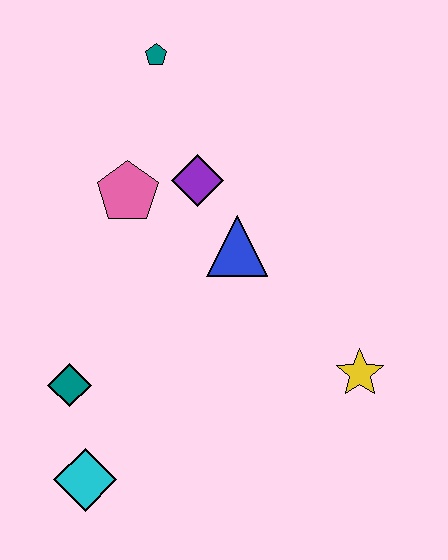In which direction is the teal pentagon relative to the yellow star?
The teal pentagon is above the yellow star.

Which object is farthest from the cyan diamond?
The teal pentagon is farthest from the cyan diamond.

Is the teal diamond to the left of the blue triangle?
Yes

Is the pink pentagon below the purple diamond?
Yes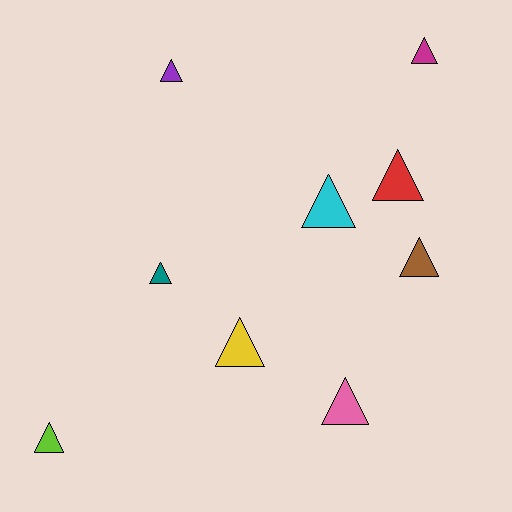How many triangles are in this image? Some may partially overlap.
There are 9 triangles.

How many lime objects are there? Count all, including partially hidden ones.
There is 1 lime object.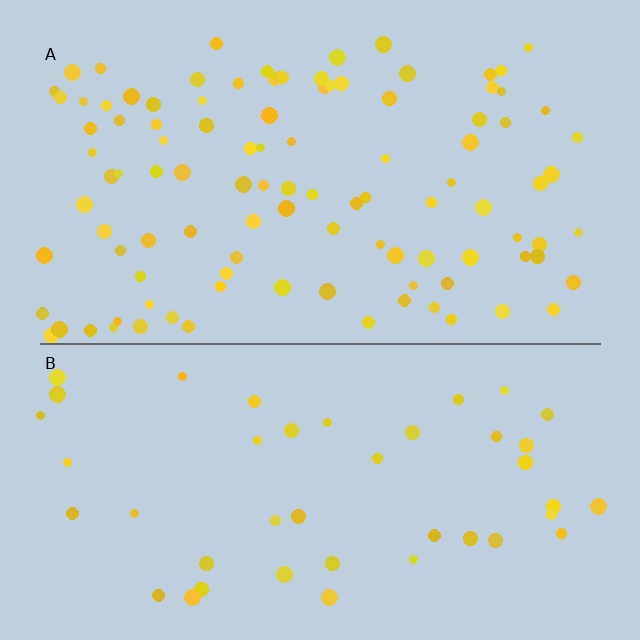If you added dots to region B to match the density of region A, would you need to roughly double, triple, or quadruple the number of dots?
Approximately double.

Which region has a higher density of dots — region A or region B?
A (the top).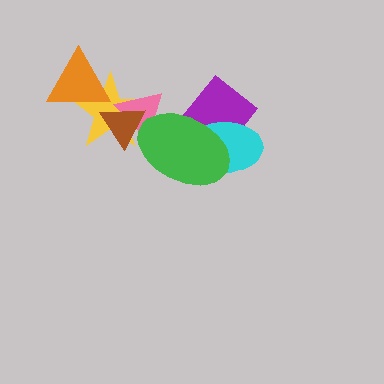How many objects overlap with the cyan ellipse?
2 objects overlap with the cyan ellipse.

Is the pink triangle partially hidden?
Yes, it is partially covered by another shape.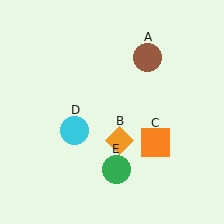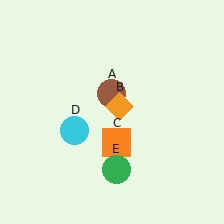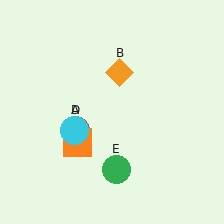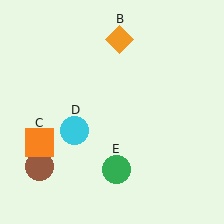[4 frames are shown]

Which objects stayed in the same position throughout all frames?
Cyan circle (object D) and green circle (object E) remained stationary.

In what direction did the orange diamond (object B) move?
The orange diamond (object B) moved up.